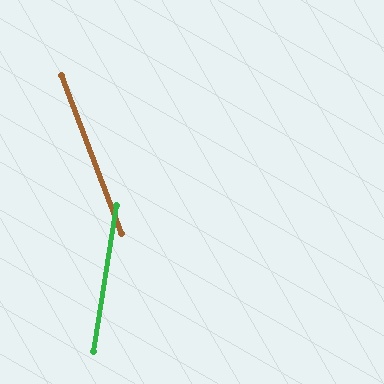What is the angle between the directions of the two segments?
Approximately 30 degrees.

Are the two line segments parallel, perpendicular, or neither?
Neither parallel nor perpendicular — they differ by about 30°.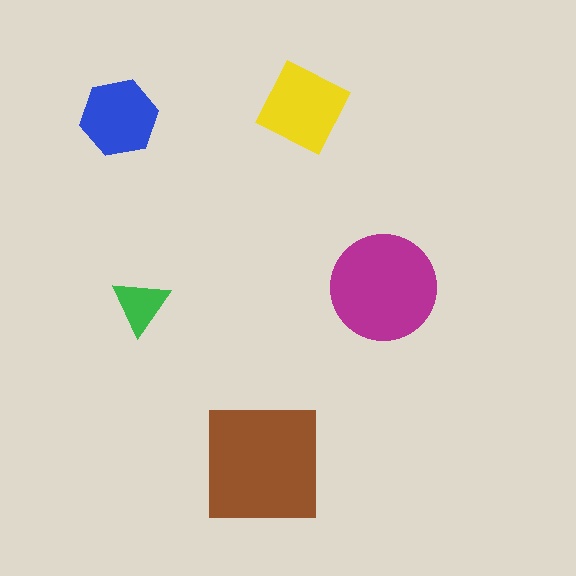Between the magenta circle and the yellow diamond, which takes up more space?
The magenta circle.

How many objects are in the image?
There are 5 objects in the image.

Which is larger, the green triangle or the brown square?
The brown square.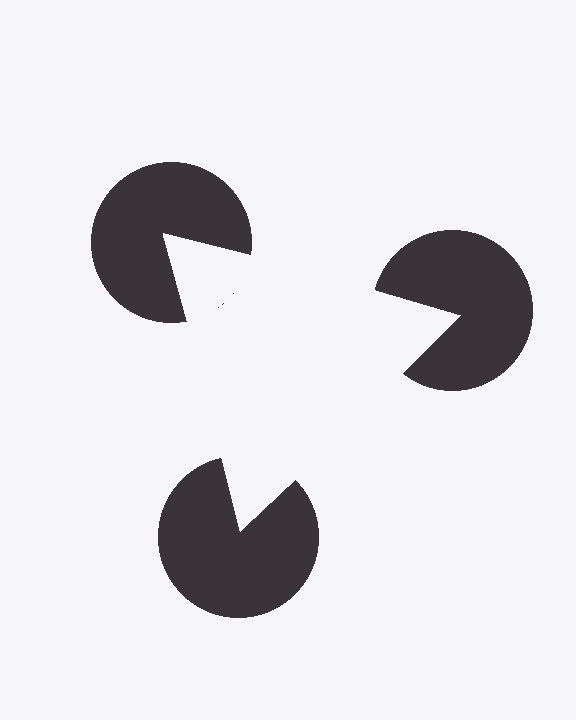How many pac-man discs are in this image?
There are 3 — one at each vertex of the illusory triangle.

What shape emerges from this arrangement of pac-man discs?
An illusory triangle — its edges are inferred from the aligned wedge cuts in the pac-man discs, not physically drawn.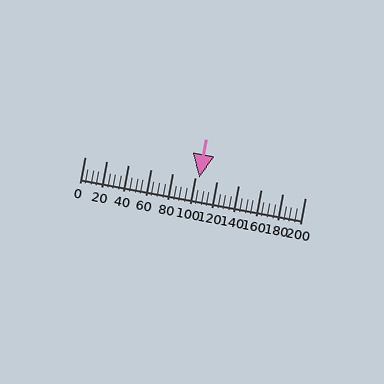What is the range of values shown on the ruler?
The ruler shows values from 0 to 200.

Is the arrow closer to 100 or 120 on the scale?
The arrow is closer to 100.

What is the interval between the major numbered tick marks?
The major tick marks are spaced 20 units apart.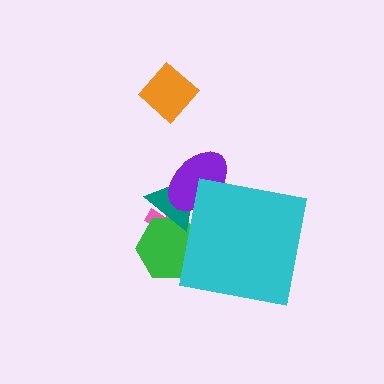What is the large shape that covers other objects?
A cyan square.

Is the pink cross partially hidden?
Yes, the pink cross is partially hidden behind the cyan square.